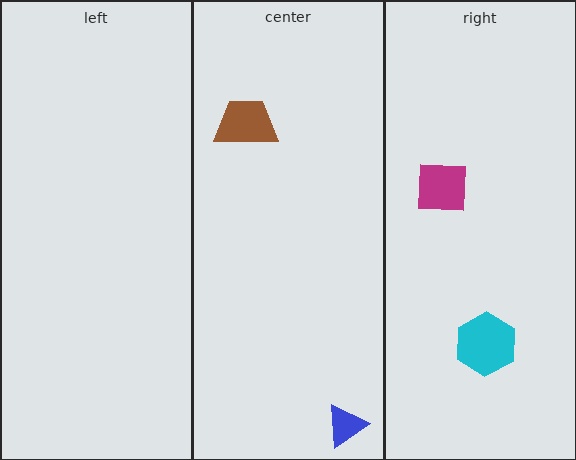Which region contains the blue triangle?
The center region.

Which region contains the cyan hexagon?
The right region.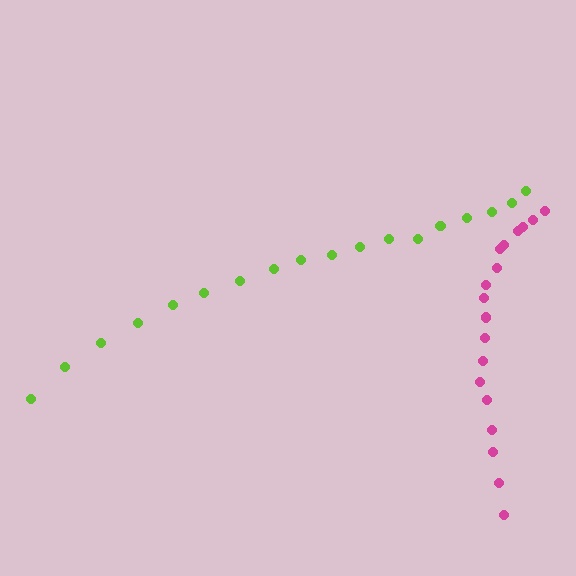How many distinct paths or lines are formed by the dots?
There are 2 distinct paths.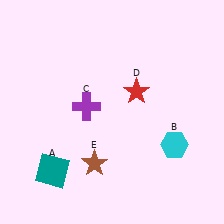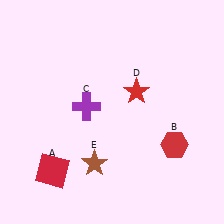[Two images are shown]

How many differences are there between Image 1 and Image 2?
There are 2 differences between the two images.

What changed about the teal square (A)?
In Image 1, A is teal. In Image 2, it changed to red.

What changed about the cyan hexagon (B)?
In Image 1, B is cyan. In Image 2, it changed to red.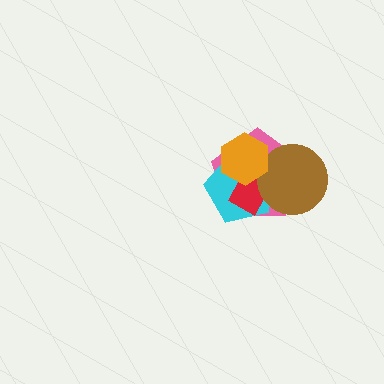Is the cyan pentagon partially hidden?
Yes, it is partially covered by another shape.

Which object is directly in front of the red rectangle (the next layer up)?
The brown circle is directly in front of the red rectangle.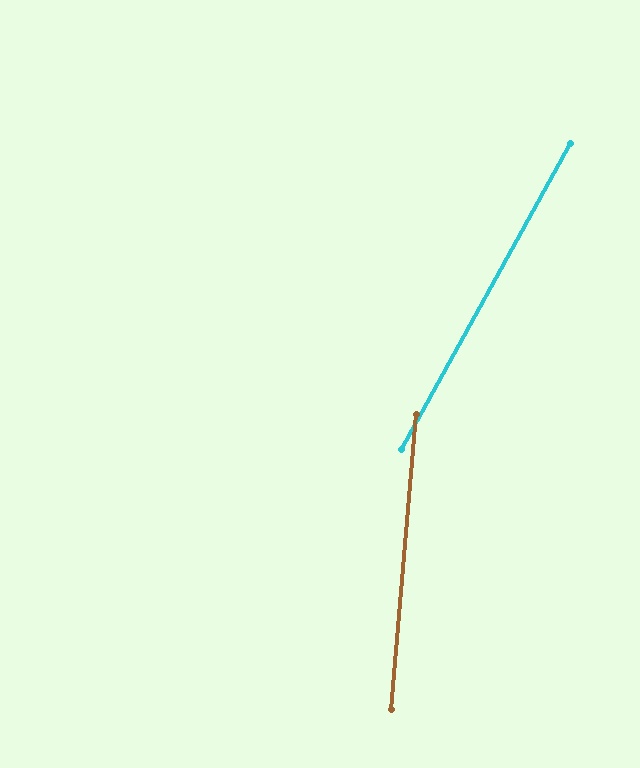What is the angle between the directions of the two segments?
Approximately 24 degrees.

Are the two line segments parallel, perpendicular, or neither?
Neither parallel nor perpendicular — they differ by about 24°.